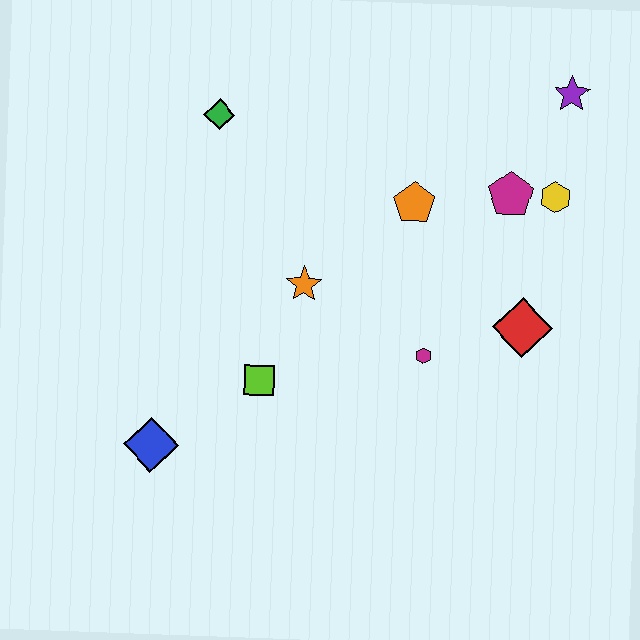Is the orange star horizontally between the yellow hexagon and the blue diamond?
Yes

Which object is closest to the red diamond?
The magenta hexagon is closest to the red diamond.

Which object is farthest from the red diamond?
The blue diamond is farthest from the red diamond.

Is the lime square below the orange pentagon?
Yes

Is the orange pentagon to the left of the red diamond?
Yes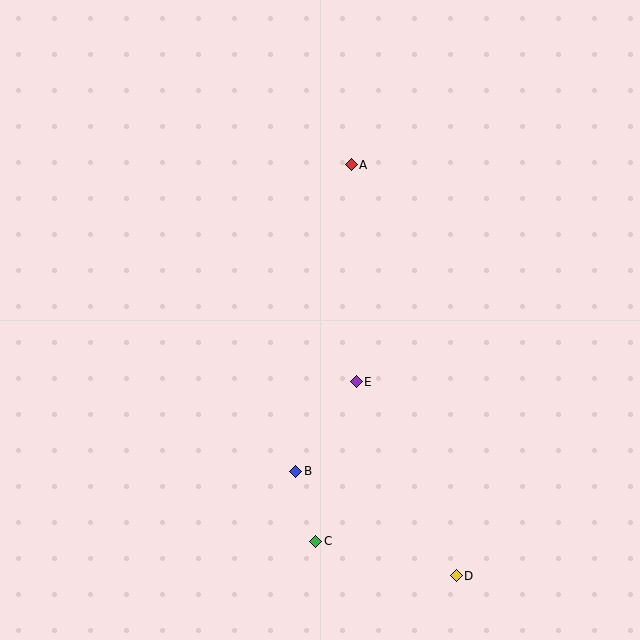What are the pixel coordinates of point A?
Point A is at (351, 165).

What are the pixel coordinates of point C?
Point C is at (316, 541).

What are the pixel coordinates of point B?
Point B is at (296, 471).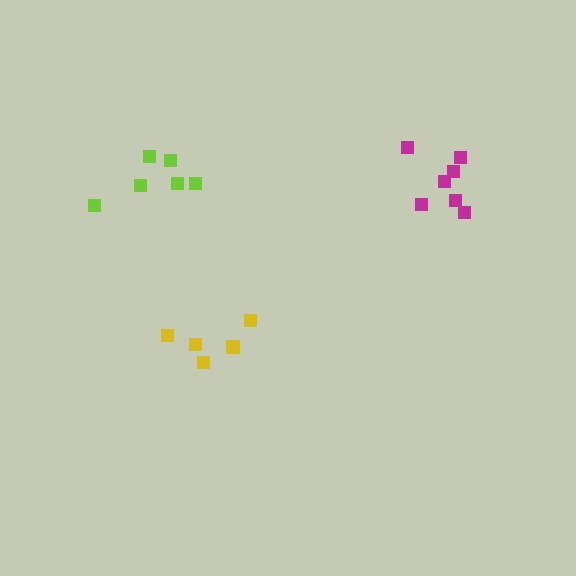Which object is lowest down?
The yellow cluster is bottommost.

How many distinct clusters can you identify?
There are 3 distinct clusters.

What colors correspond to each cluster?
The clusters are colored: magenta, yellow, lime.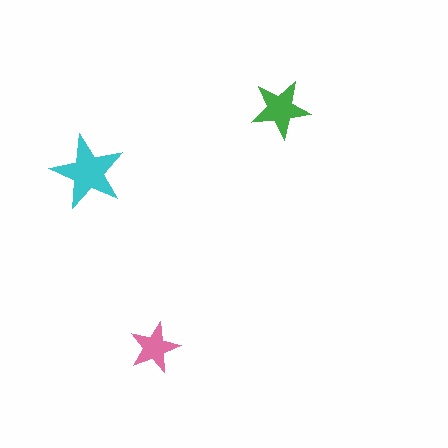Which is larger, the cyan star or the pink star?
The cyan one.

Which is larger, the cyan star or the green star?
The cyan one.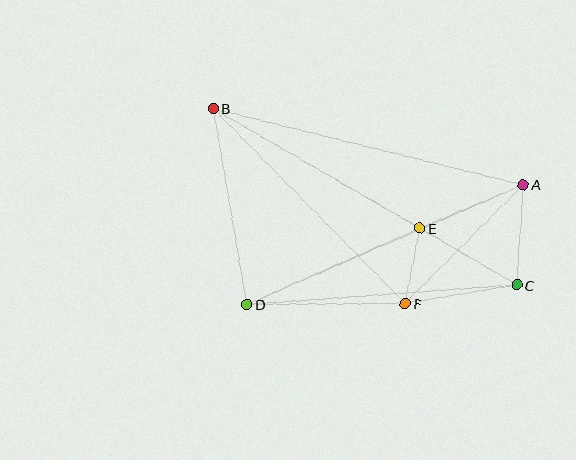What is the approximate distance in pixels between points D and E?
The distance between D and E is approximately 189 pixels.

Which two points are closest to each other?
Points E and F are closest to each other.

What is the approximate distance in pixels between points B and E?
The distance between B and E is approximately 239 pixels.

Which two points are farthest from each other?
Points B and C are farthest from each other.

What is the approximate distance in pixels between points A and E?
The distance between A and E is approximately 112 pixels.